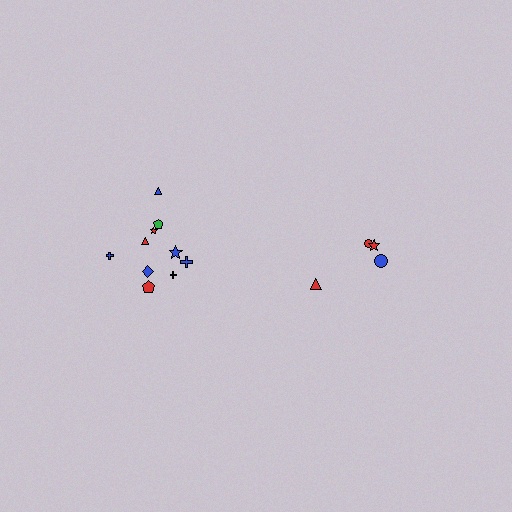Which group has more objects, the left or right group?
The left group.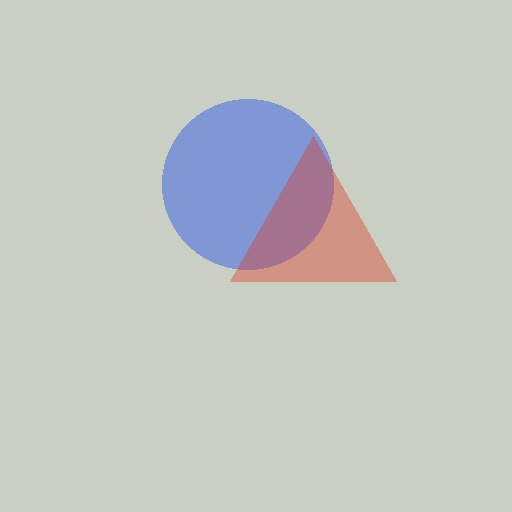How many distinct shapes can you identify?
There are 2 distinct shapes: a blue circle, a red triangle.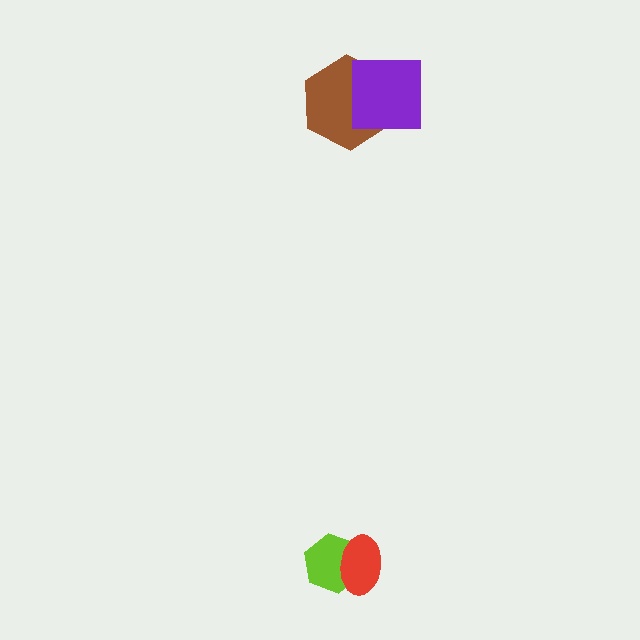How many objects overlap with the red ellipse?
1 object overlaps with the red ellipse.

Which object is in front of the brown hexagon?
The purple square is in front of the brown hexagon.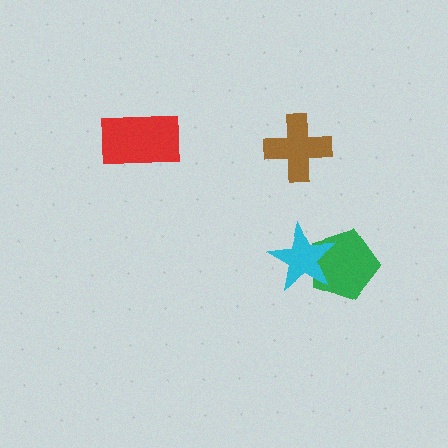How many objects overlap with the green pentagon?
1 object overlaps with the green pentagon.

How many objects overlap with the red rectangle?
0 objects overlap with the red rectangle.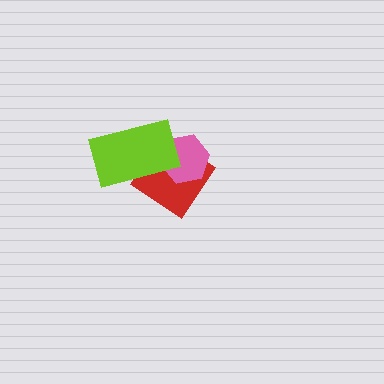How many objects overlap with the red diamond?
2 objects overlap with the red diamond.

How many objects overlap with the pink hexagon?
2 objects overlap with the pink hexagon.